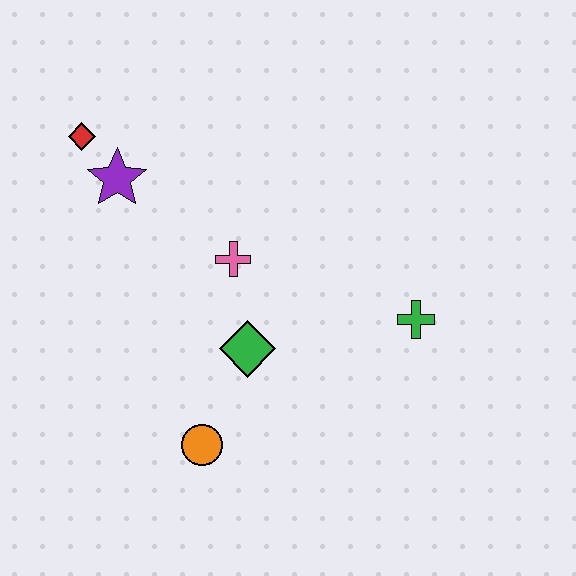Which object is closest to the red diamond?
The purple star is closest to the red diamond.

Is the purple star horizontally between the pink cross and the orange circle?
No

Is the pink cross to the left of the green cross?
Yes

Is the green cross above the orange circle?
Yes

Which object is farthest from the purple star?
The green cross is farthest from the purple star.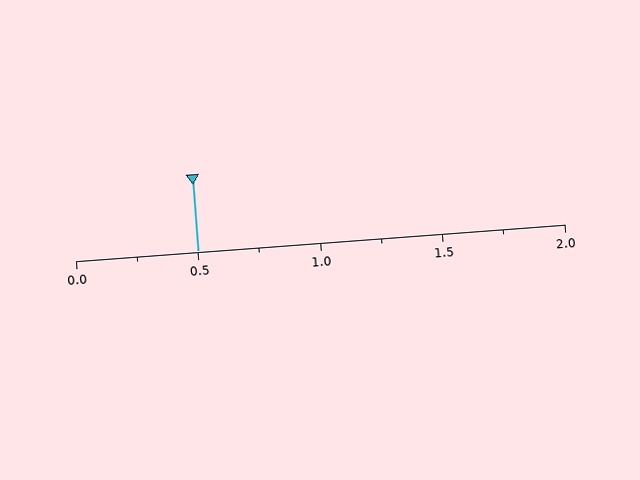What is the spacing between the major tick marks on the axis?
The major ticks are spaced 0.5 apart.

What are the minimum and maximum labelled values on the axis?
The axis runs from 0.0 to 2.0.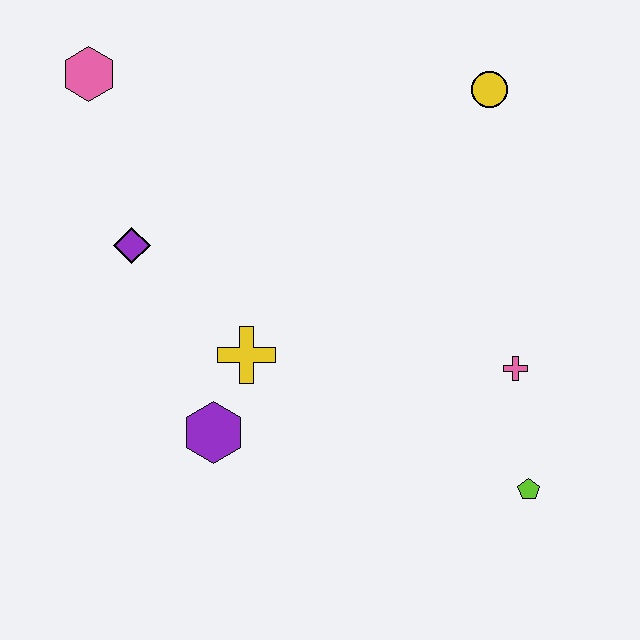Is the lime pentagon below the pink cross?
Yes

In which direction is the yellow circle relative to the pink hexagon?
The yellow circle is to the right of the pink hexagon.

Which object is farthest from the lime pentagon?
The pink hexagon is farthest from the lime pentagon.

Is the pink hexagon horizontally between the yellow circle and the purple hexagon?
No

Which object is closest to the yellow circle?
The pink cross is closest to the yellow circle.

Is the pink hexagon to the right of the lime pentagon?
No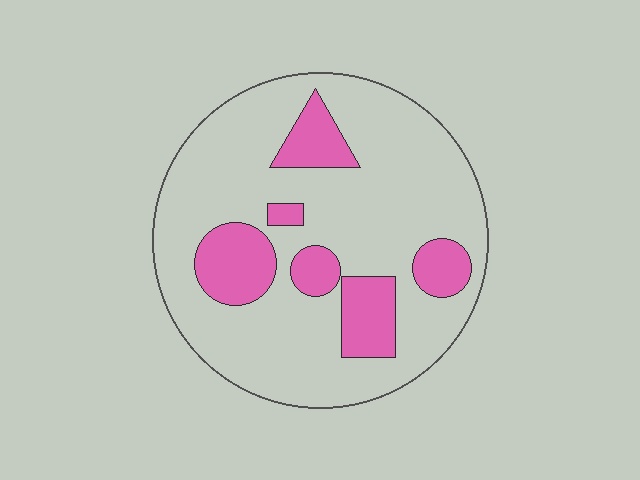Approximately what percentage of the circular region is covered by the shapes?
Approximately 20%.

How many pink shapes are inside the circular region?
6.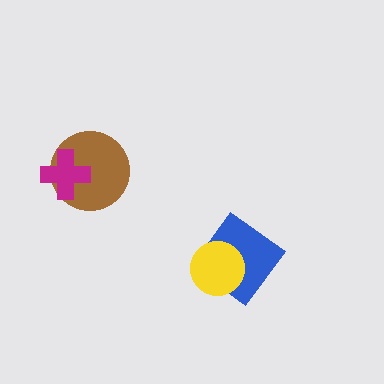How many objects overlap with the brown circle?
1 object overlaps with the brown circle.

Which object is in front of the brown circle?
The magenta cross is in front of the brown circle.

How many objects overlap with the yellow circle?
1 object overlaps with the yellow circle.